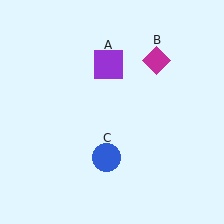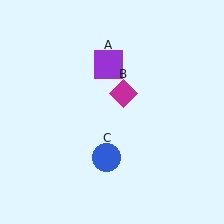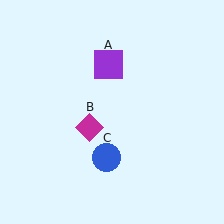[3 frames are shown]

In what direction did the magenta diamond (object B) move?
The magenta diamond (object B) moved down and to the left.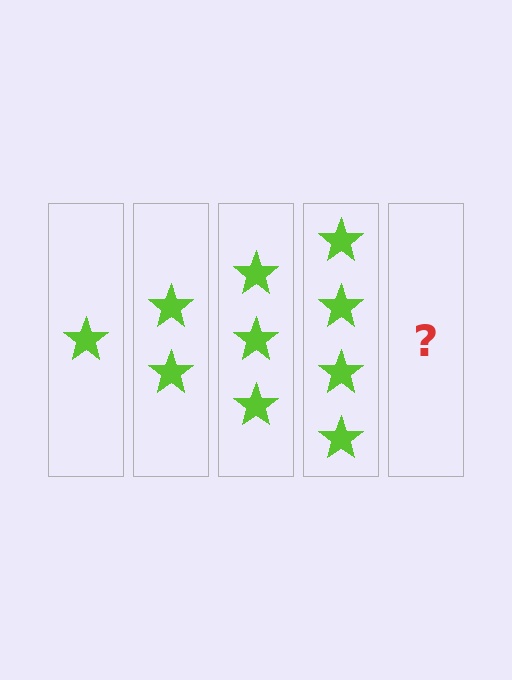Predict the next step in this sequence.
The next step is 5 stars.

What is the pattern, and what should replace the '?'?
The pattern is that each step adds one more star. The '?' should be 5 stars.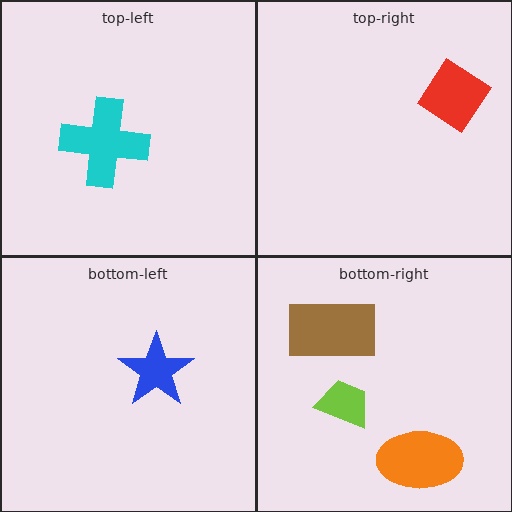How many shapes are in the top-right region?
1.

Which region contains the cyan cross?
The top-left region.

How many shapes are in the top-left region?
1.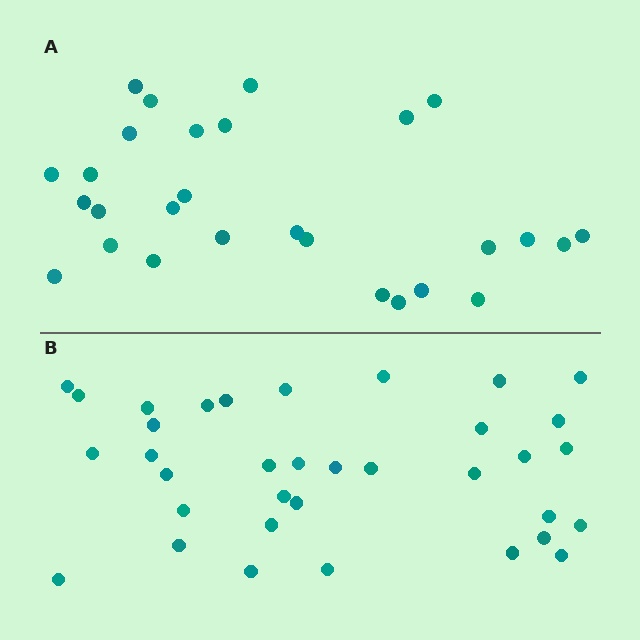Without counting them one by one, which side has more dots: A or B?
Region B (the bottom region) has more dots.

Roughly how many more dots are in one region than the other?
Region B has roughly 8 or so more dots than region A.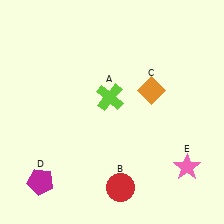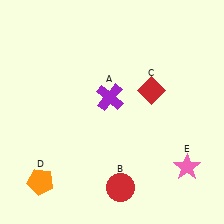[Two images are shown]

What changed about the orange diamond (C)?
In Image 1, C is orange. In Image 2, it changed to red.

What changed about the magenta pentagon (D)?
In Image 1, D is magenta. In Image 2, it changed to orange.